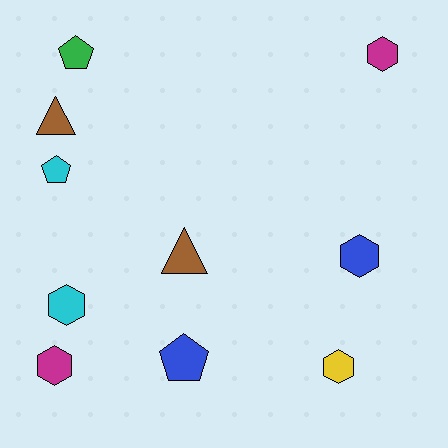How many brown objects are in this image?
There are 2 brown objects.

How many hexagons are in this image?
There are 5 hexagons.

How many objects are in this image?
There are 10 objects.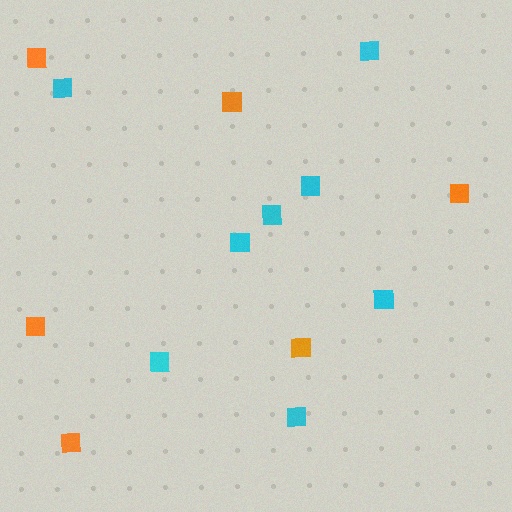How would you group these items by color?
There are 2 groups: one group of cyan squares (8) and one group of orange squares (6).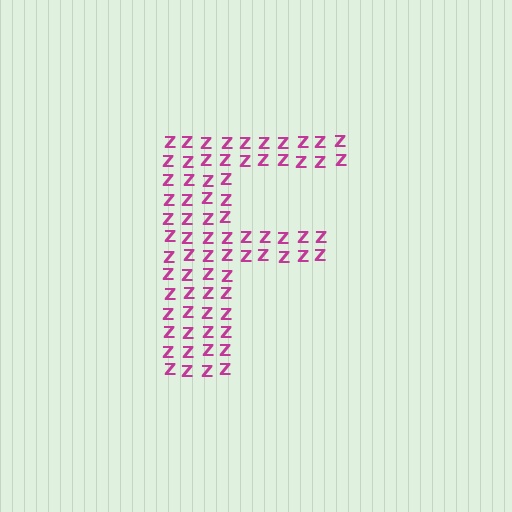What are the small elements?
The small elements are letter Z's.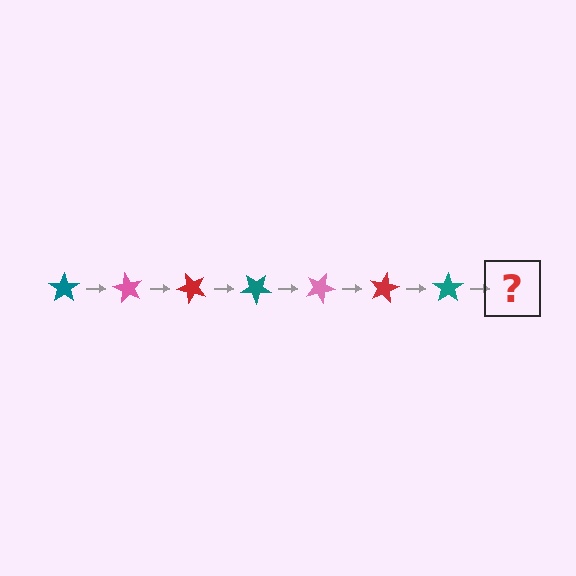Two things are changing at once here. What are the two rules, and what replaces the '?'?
The two rules are that it rotates 60 degrees each step and the color cycles through teal, pink, and red. The '?' should be a pink star, rotated 420 degrees from the start.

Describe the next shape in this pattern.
It should be a pink star, rotated 420 degrees from the start.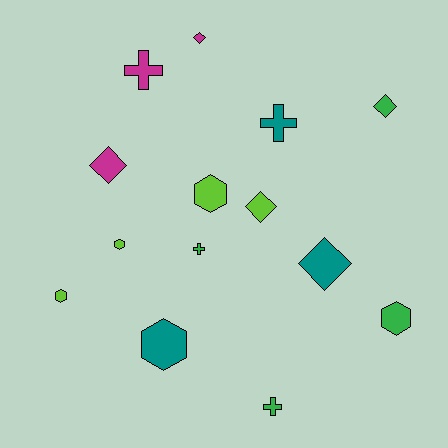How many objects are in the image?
There are 14 objects.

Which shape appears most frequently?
Hexagon, with 5 objects.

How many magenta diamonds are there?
There are 2 magenta diamonds.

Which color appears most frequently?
Green, with 4 objects.